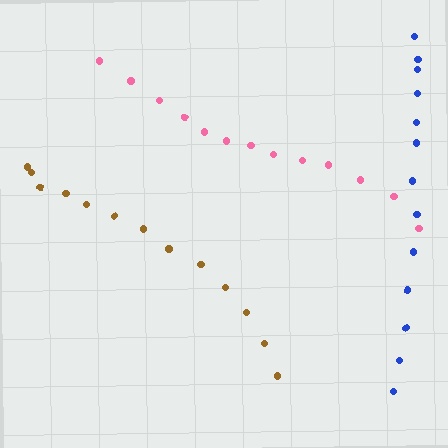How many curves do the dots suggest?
There are 3 distinct paths.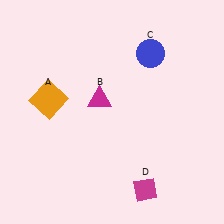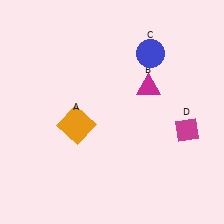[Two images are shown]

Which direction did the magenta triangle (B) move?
The magenta triangle (B) moved right.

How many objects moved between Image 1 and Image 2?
3 objects moved between the two images.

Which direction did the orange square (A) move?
The orange square (A) moved right.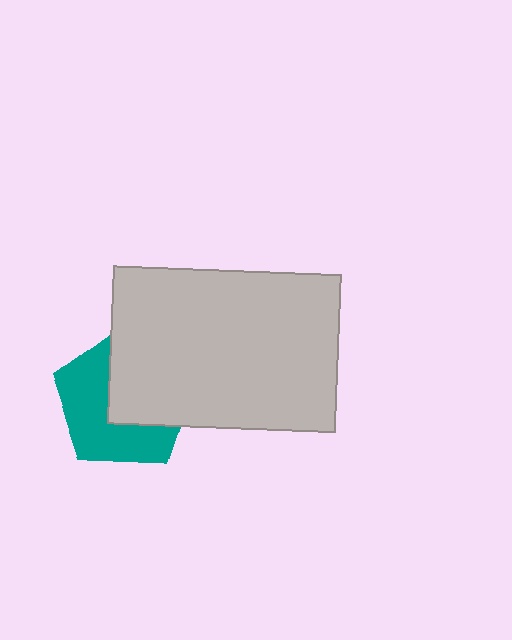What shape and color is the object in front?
The object in front is a light gray rectangle.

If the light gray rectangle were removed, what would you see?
You would see the complete teal pentagon.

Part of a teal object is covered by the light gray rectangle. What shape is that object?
It is a pentagon.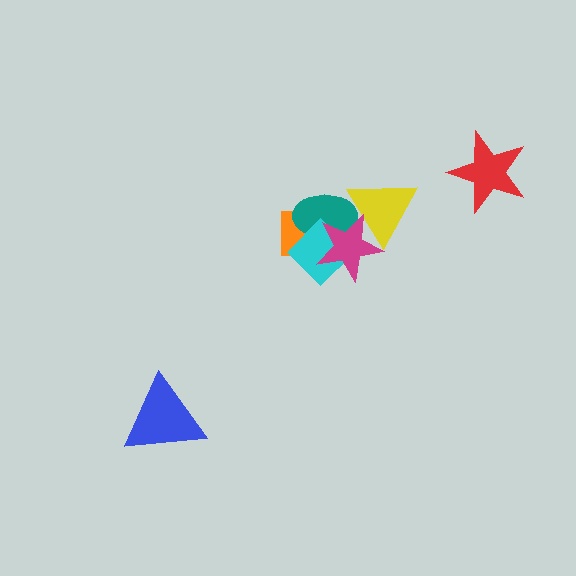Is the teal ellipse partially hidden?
Yes, it is partially covered by another shape.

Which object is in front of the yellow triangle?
The magenta star is in front of the yellow triangle.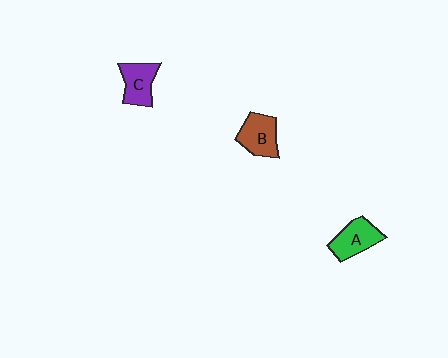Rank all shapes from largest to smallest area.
From largest to smallest: A (green), B (brown), C (purple).